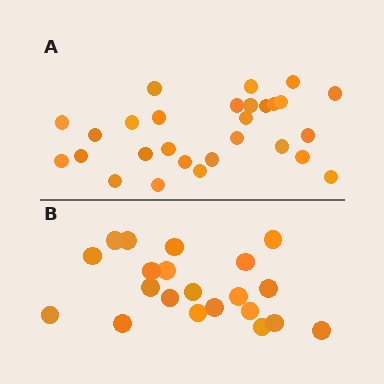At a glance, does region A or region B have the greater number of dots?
Region A (the top region) has more dots.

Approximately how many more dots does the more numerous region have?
Region A has roughly 8 or so more dots than region B.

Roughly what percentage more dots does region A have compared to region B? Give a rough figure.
About 35% more.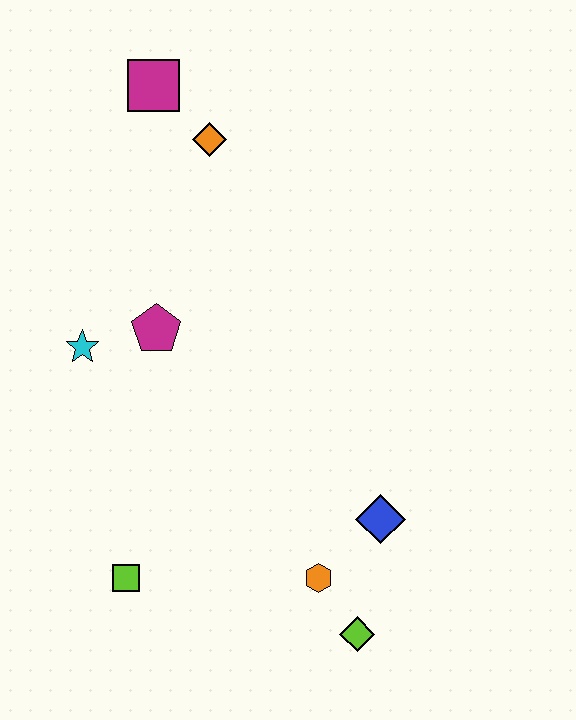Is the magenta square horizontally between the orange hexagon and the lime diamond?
No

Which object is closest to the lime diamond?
The orange hexagon is closest to the lime diamond.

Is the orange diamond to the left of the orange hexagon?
Yes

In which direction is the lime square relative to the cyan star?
The lime square is below the cyan star.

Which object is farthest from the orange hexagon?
The magenta square is farthest from the orange hexagon.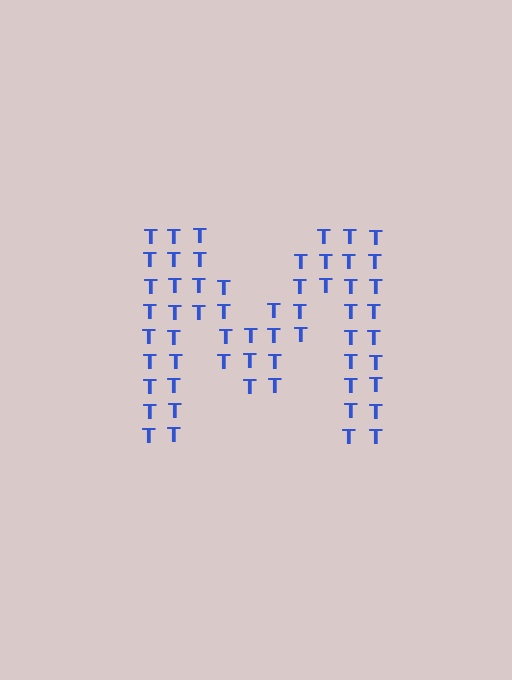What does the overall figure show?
The overall figure shows the letter M.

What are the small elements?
The small elements are letter T's.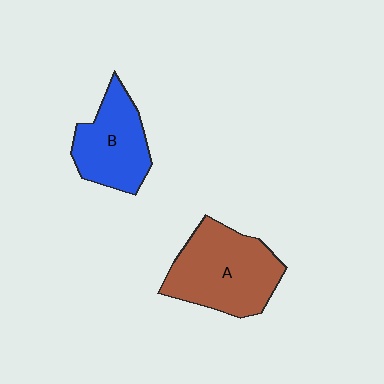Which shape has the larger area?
Shape A (brown).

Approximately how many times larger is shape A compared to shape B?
Approximately 1.4 times.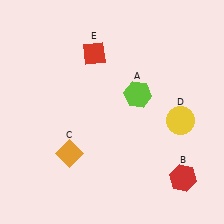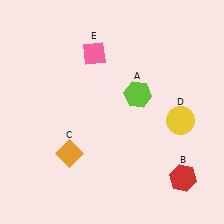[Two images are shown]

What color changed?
The diamond (E) changed from red in Image 1 to pink in Image 2.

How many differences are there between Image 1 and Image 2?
There is 1 difference between the two images.